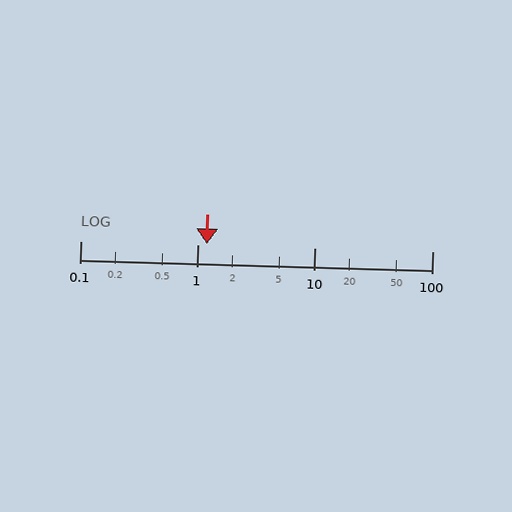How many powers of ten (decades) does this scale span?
The scale spans 3 decades, from 0.1 to 100.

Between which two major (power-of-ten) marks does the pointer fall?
The pointer is between 1 and 10.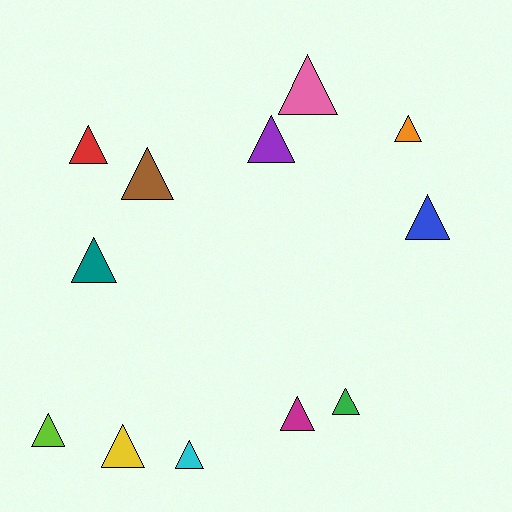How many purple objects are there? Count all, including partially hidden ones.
There is 1 purple object.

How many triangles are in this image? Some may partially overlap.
There are 12 triangles.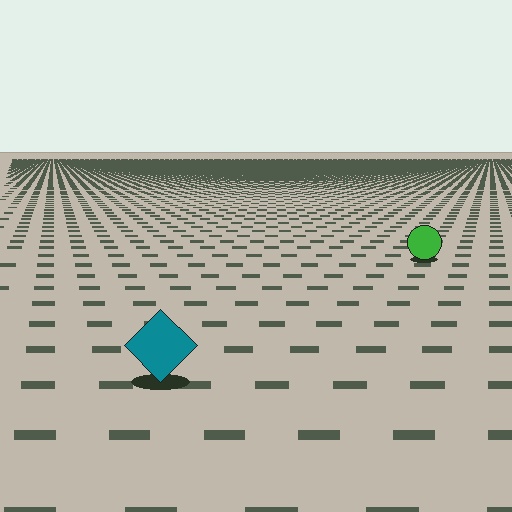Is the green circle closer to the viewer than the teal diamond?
No. The teal diamond is closer — you can tell from the texture gradient: the ground texture is coarser near it.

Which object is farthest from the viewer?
The green circle is farthest from the viewer. It appears smaller and the ground texture around it is denser.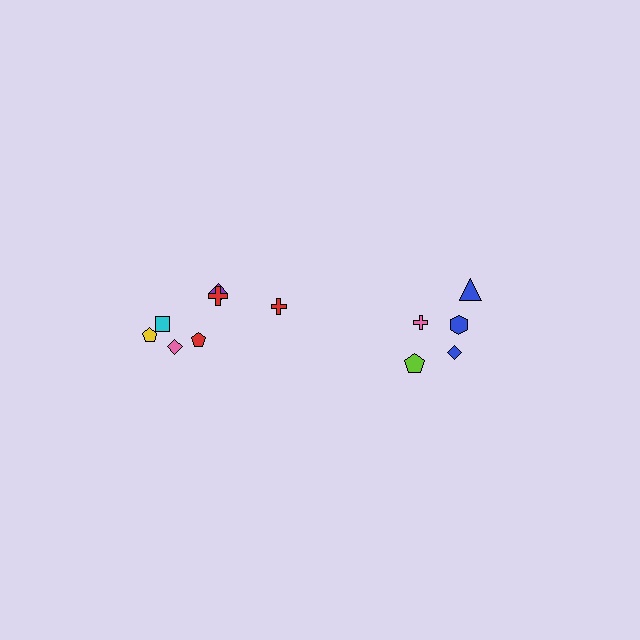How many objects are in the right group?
There are 5 objects.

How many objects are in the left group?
There are 7 objects.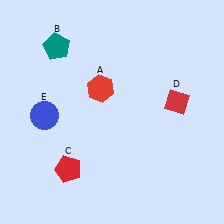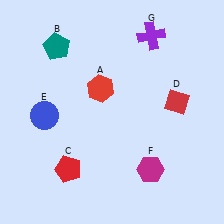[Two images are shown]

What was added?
A magenta hexagon (F), a purple cross (G) were added in Image 2.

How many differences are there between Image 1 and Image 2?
There are 2 differences between the two images.